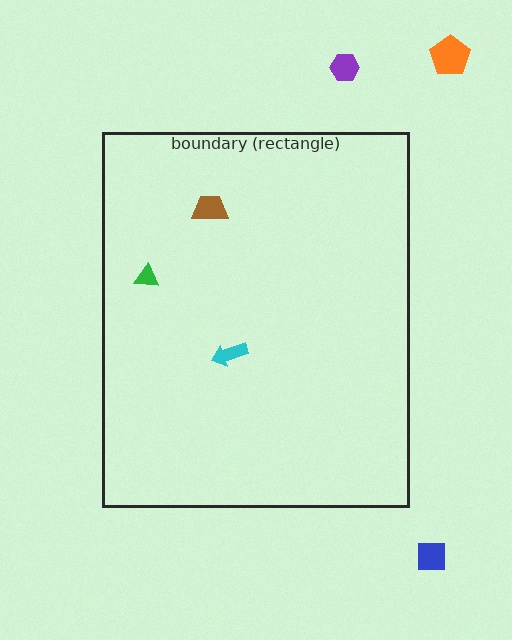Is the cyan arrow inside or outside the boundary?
Inside.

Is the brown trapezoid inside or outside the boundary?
Inside.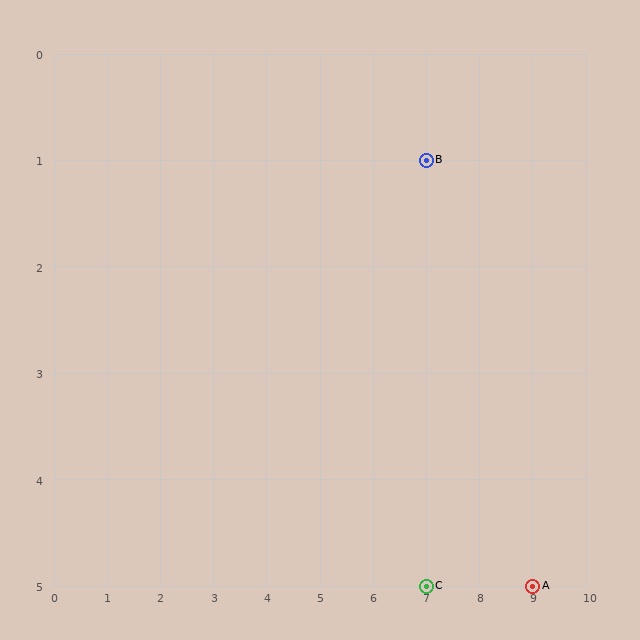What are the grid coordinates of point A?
Point A is at grid coordinates (9, 5).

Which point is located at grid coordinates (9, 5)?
Point A is at (9, 5).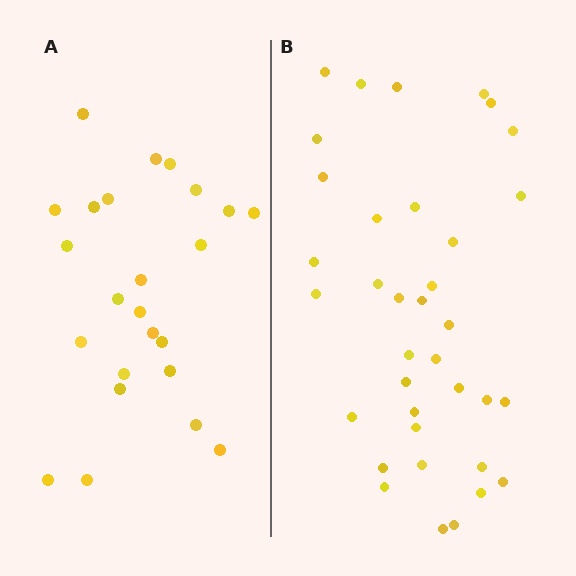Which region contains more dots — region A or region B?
Region B (the right region) has more dots.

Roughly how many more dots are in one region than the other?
Region B has roughly 12 or so more dots than region A.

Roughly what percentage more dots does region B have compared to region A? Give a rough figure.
About 50% more.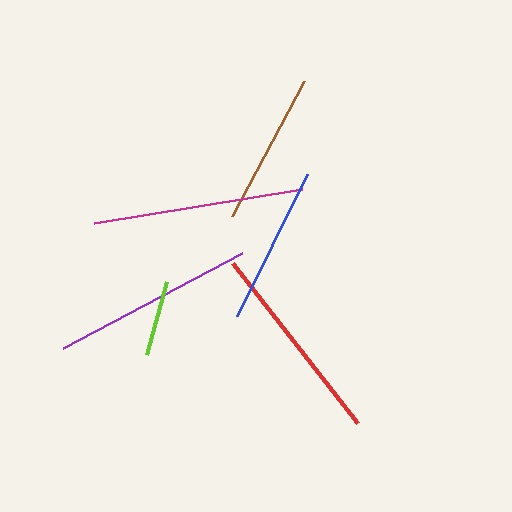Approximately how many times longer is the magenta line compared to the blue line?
The magenta line is approximately 1.3 times the length of the blue line.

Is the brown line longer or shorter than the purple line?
The purple line is longer than the brown line.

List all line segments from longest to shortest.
From longest to shortest: magenta, red, purple, blue, brown, lime.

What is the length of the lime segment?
The lime segment is approximately 75 pixels long.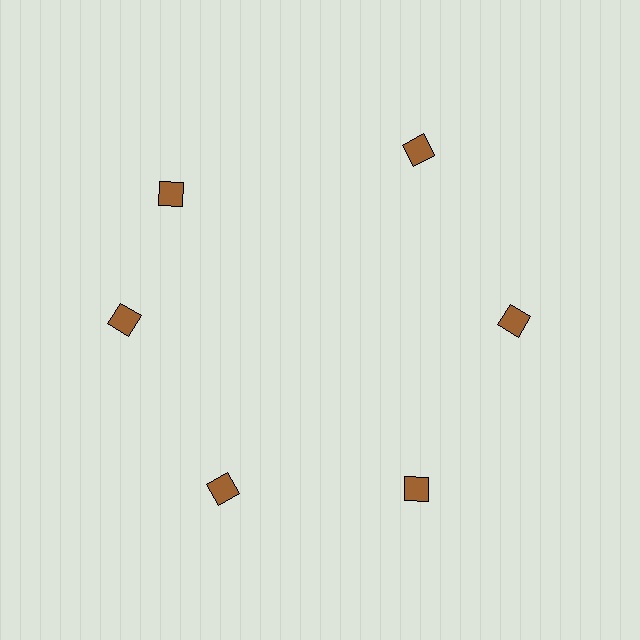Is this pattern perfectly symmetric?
No. The 6 brown diamonds are arranged in a ring, but one element near the 11 o'clock position is rotated out of alignment along the ring, breaking the 6-fold rotational symmetry.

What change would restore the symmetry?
The symmetry would be restored by rotating it back into even spacing with its neighbors so that all 6 diamonds sit at equal angles and equal distance from the center.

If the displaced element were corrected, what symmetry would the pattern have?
It would have 6-fold rotational symmetry — the pattern would map onto itself every 60 degrees.